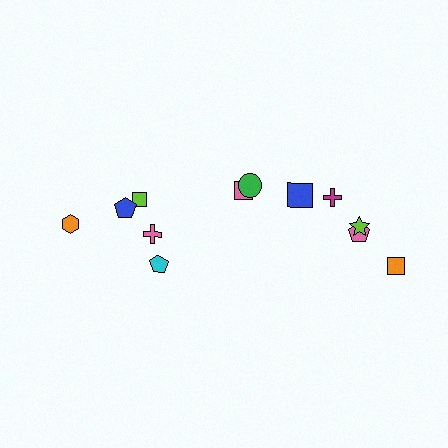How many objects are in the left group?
There are 5 objects.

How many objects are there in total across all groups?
There are 12 objects.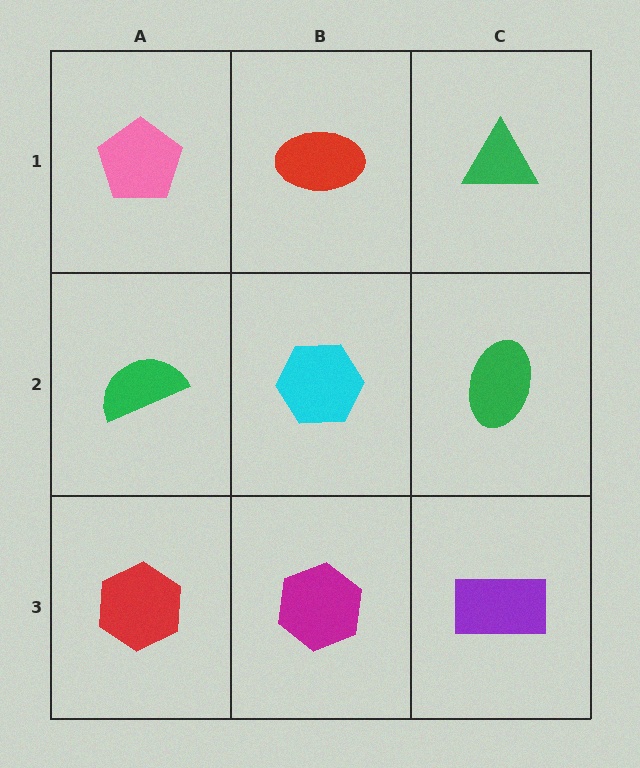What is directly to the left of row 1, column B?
A pink pentagon.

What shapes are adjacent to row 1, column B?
A cyan hexagon (row 2, column B), a pink pentagon (row 1, column A), a green triangle (row 1, column C).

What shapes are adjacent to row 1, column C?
A green ellipse (row 2, column C), a red ellipse (row 1, column B).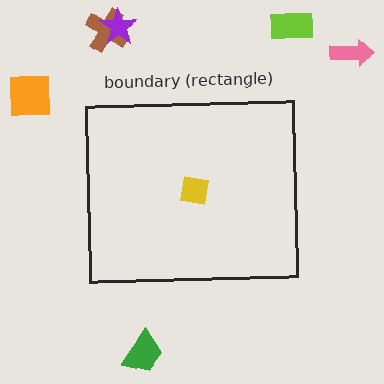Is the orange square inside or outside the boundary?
Outside.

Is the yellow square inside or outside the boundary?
Inside.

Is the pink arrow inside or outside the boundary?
Outside.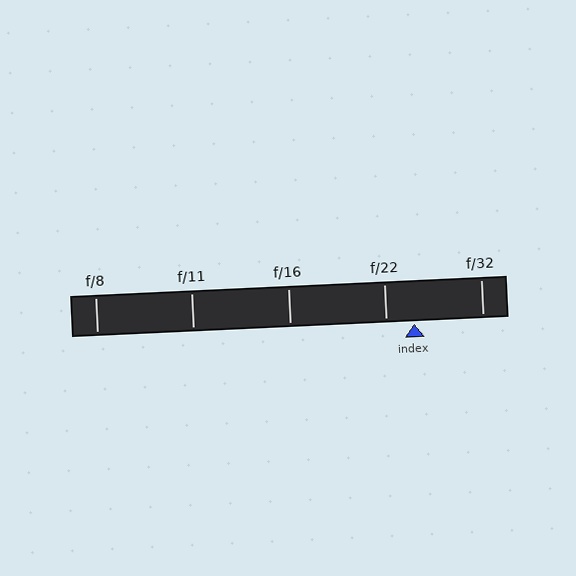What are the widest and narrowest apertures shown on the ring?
The widest aperture shown is f/8 and the narrowest is f/32.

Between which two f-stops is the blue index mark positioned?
The index mark is between f/22 and f/32.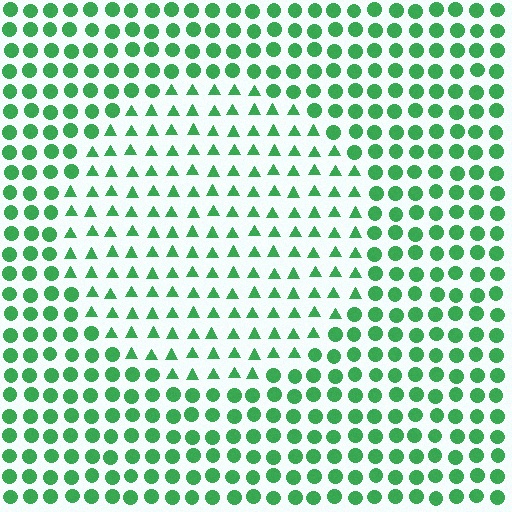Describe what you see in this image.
The image is filled with small green elements arranged in a uniform grid. A circle-shaped region contains triangles, while the surrounding area contains circles. The boundary is defined purely by the change in element shape.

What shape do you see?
I see a circle.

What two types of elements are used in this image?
The image uses triangles inside the circle region and circles outside it.